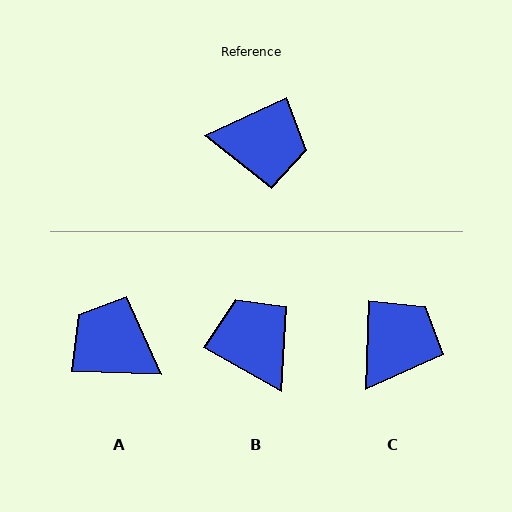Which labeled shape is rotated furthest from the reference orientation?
A, about 152 degrees away.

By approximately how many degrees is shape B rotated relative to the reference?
Approximately 125 degrees counter-clockwise.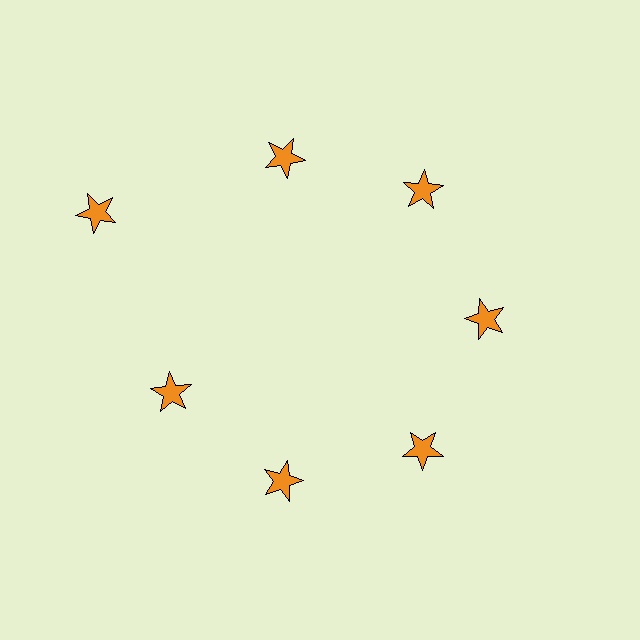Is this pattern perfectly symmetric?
No. The 7 orange stars are arranged in a ring, but one element near the 10 o'clock position is pushed outward from the center, breaking the 7-fold rotational symmetry.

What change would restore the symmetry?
The symmetry would be restored by moving it inward, back onto the ring so that all 7 stars sit at equal angles and equal distance from the center.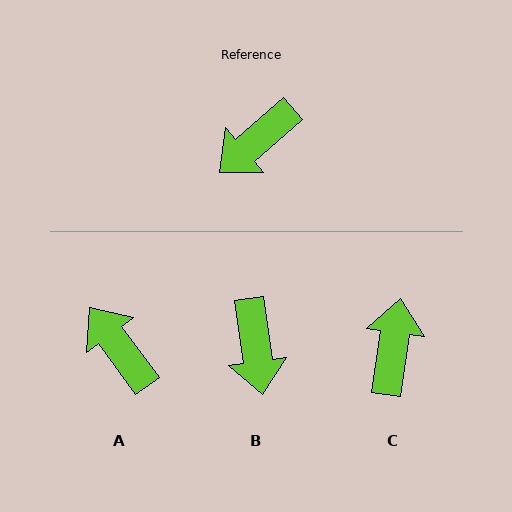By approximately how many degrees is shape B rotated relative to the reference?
Approximately 57 degrees counter-clockwise.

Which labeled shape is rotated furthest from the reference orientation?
C, about 139 degrees away.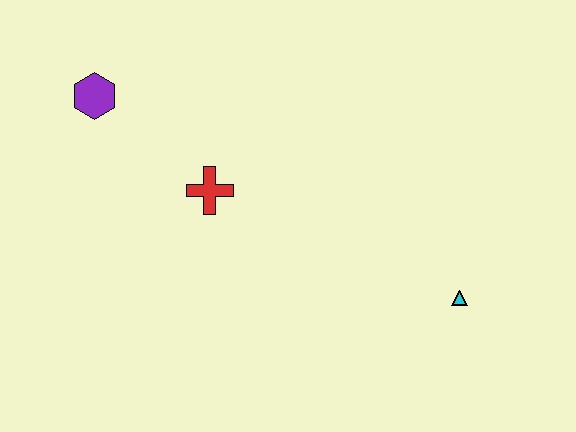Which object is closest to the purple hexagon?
The red cross is closest to the purple hexagon.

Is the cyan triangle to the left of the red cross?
No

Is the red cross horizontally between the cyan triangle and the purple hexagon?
Yes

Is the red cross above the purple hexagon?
No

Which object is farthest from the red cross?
The cyan triangle is farthest from the red cross.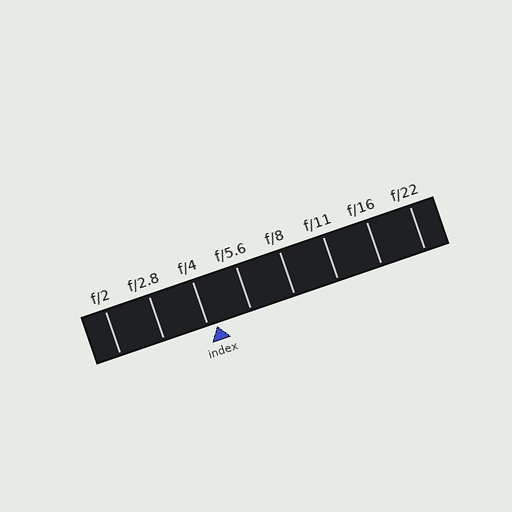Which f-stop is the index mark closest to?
The index mark is closest to f/4.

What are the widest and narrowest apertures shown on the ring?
The widest aperture shown is f/2 and the narrowest is f/22.